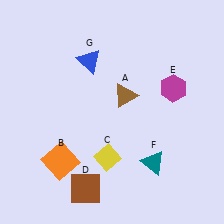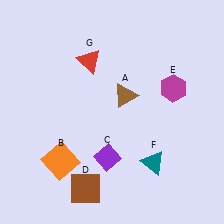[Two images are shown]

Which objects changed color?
C changed from yellow to purple. G changed from blue to red.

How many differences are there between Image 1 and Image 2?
There are 2 differences between the two images.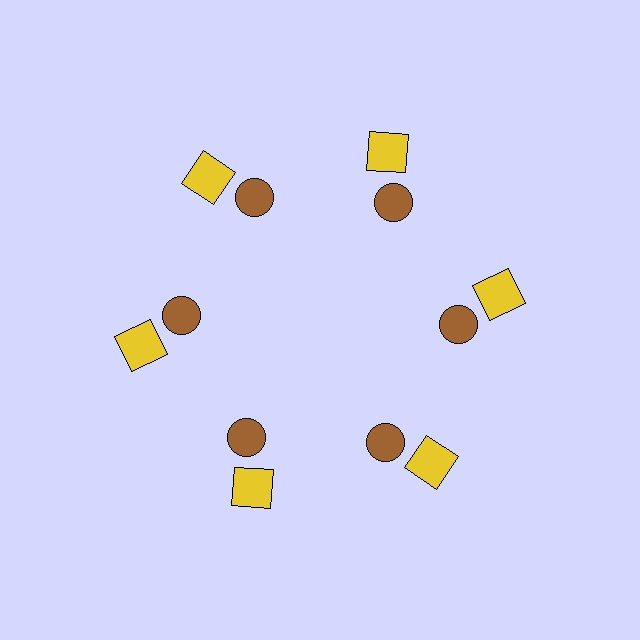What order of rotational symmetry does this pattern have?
This pattern has 6-fold rotational symmetry.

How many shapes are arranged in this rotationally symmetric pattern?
There are 12 shapes, arranged in 6 groups of 2.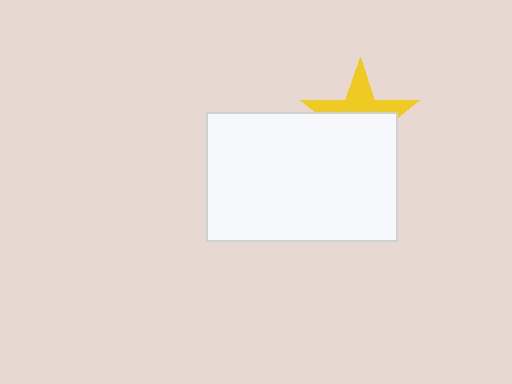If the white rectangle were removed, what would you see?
You would see the complete yellow star.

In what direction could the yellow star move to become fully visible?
The yellow star could move up. That would shift it out from behind the white rectangle entirely.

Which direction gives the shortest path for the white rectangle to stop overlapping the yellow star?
Moving down gives the shortest separation.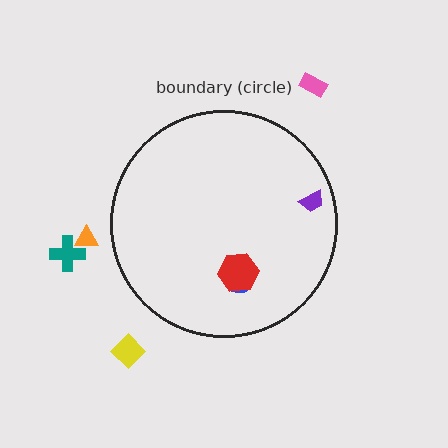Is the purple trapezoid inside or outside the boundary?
Inside.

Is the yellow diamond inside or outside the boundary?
Outside.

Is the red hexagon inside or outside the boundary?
Inside.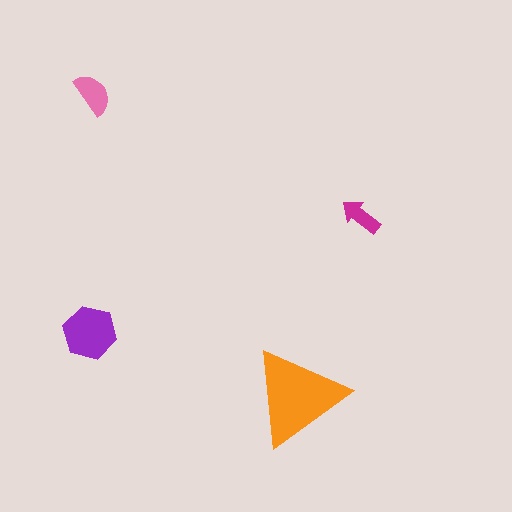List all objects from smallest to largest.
The magenta arrow, the pink semicircle, the purple hexagon, the orange triangle.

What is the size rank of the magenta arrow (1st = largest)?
4th.